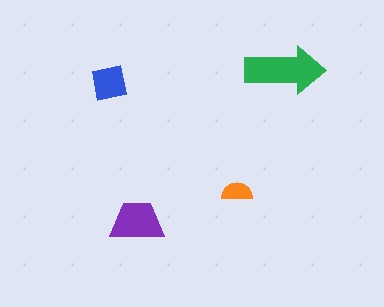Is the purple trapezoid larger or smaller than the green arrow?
Smaller.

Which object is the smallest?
The orange semicircle.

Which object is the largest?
The green arrow.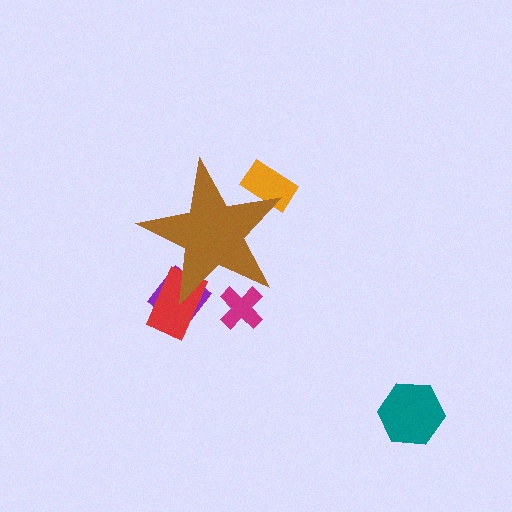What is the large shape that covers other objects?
A brown star.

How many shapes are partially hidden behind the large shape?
4 shapes are partially hidden.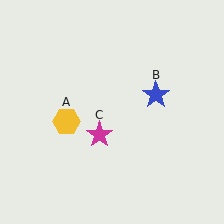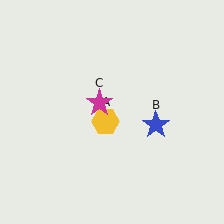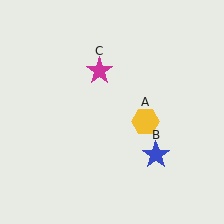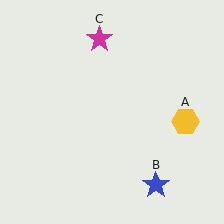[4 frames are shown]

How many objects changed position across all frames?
3 objects changed position: yellow hexagon (object A), blue star (object B), magenta star (object C).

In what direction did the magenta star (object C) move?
The magenta star (object C) moved up.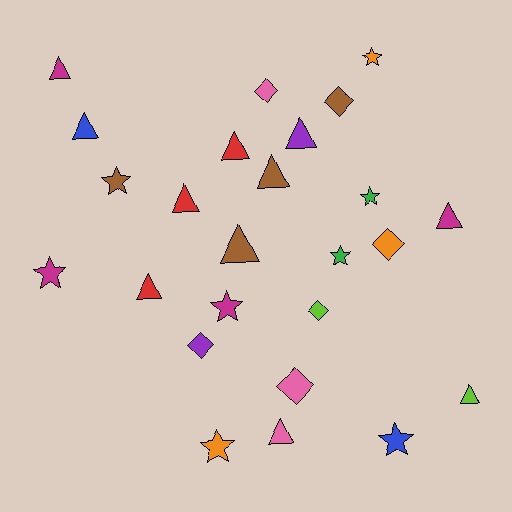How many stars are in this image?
There are 8 stars.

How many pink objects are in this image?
There are 3 pink objects.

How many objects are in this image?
There are 25 objects.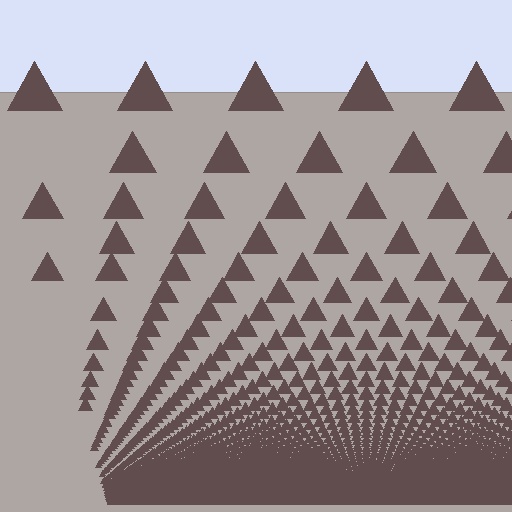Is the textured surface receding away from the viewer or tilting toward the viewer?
The surface appears to tilt toward the viewer. Texture elements get larger and sparser toward the top.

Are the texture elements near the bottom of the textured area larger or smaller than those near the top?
Smaller. The gradient is inverted — elements near the bottom are smaller and denser.